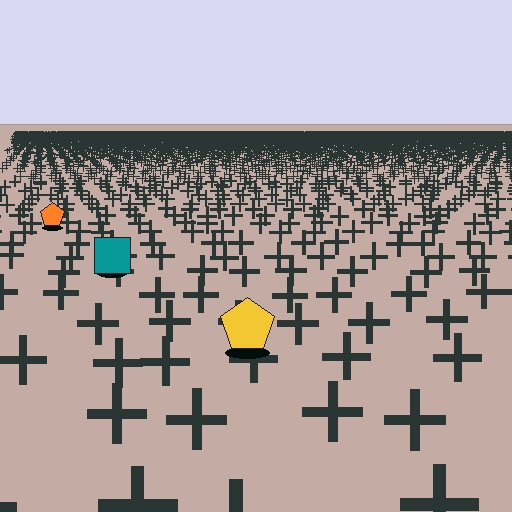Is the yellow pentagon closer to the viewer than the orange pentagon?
Yes. The yellow pentagon is closer — you can tell from the texture gradient: the ground texture is coarser near it.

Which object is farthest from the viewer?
The orange pentagon is farthest from the viewer. It appears smaller and the ground texture around it is denser.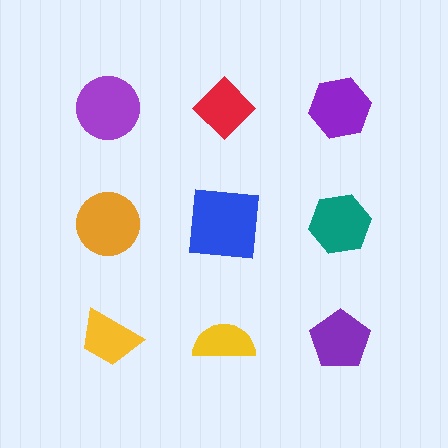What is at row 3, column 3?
A purple pentagon.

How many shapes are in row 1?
3 shapes.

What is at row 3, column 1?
A yellow trapezoid.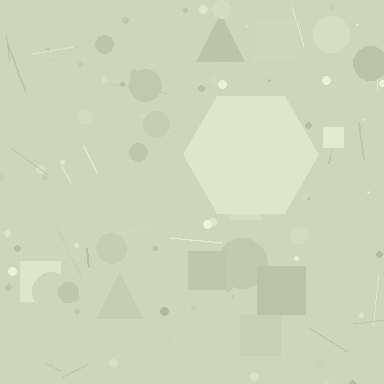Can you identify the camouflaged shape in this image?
The camouflaged shape is a hexagon.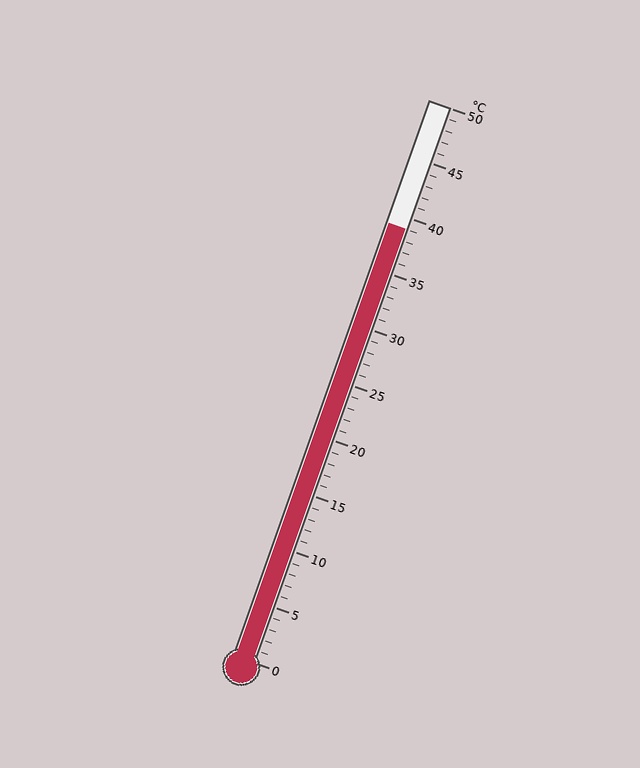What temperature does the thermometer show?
The thermometer shows approximately 39°C.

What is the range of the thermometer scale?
The thermometer scale ranges from 0°C to 50°C.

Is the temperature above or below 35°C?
The temperature is above 35°C.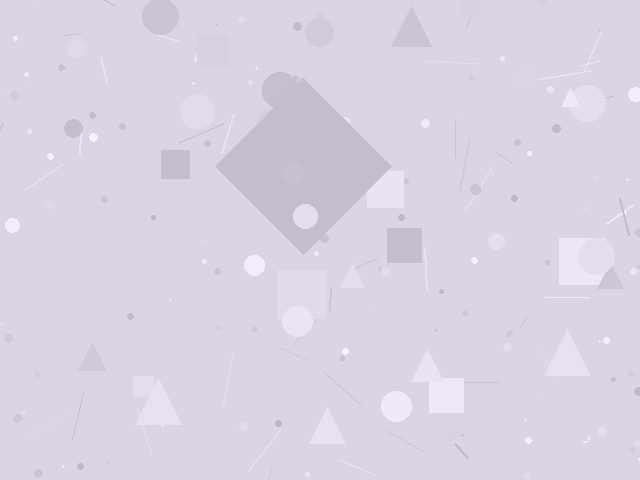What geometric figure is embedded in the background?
A diamond is embedded in the background.